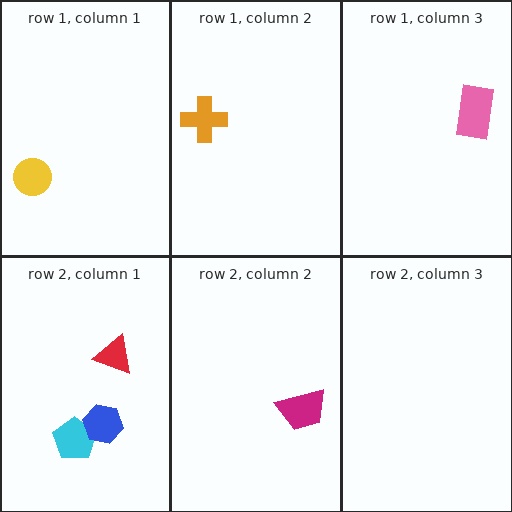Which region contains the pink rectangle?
The row 1, column 3 region.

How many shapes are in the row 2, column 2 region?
1.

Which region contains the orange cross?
The row 1, column 2 region.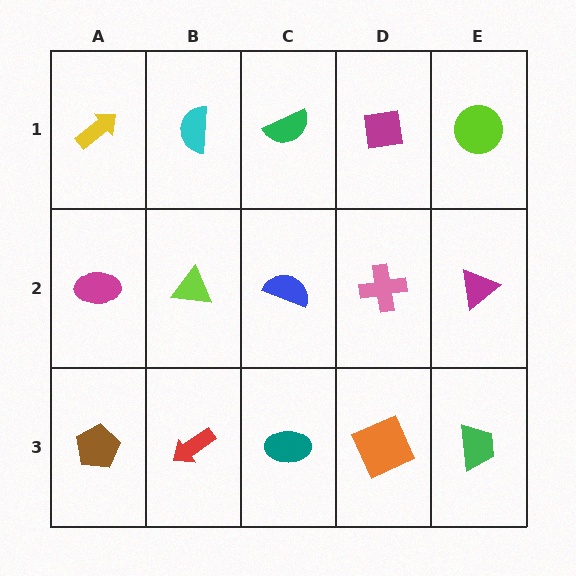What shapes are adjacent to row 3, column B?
A lime triangle (row 2, column B), a brown pentagon (row 3, column A), a teal ellipse (row 3, column C).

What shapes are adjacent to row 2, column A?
A yellow arrow (row 1, column A), a brown pentagon (row 3, column A), a lime triangle (row 2, column B).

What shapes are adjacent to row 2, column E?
A lime circle (row 1, column E), a green trapezoid (row 3, column E), a pink cross (row 2, column D).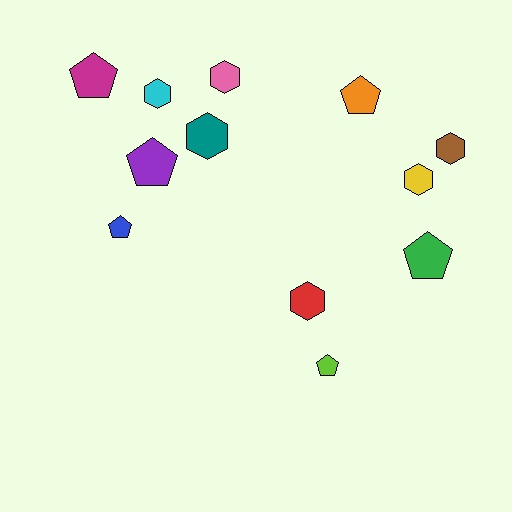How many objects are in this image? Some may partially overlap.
There are 12 objects.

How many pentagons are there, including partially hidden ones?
There are 6 pentagons.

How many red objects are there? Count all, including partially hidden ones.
There is 1 red object.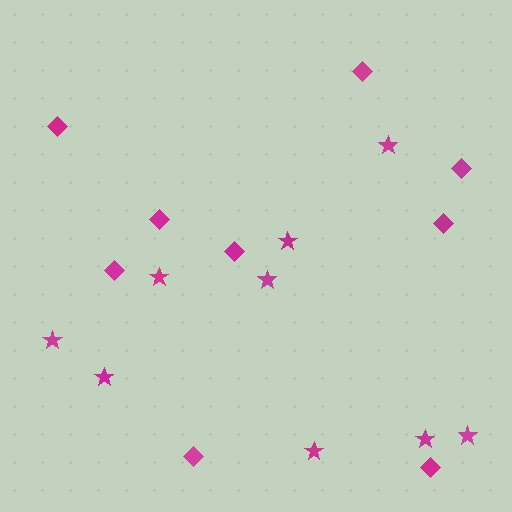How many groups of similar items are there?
There are 2 groups: one group of diamonds (9) and one group of stars (9).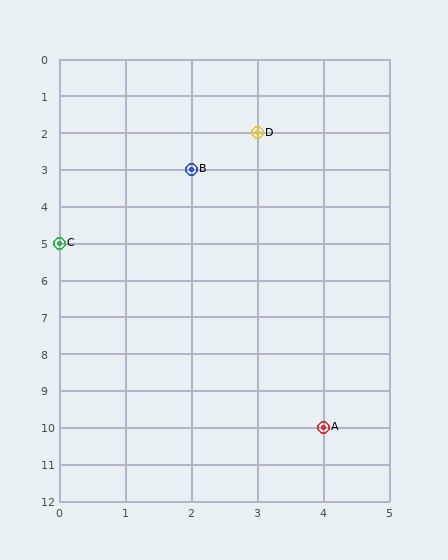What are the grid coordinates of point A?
Point A is at grid coordinates (4, 10).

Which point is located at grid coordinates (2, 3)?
Point B is at (2, 3).